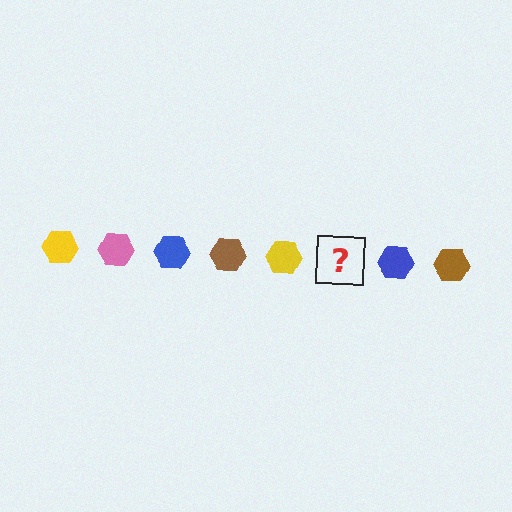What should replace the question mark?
The question mark should be replaced with a pink hexagon.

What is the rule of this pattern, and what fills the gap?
The rule is that the pattern cycles through yellow, pink, blue, brown hexagons. The gap should be filled with a pink hexagon.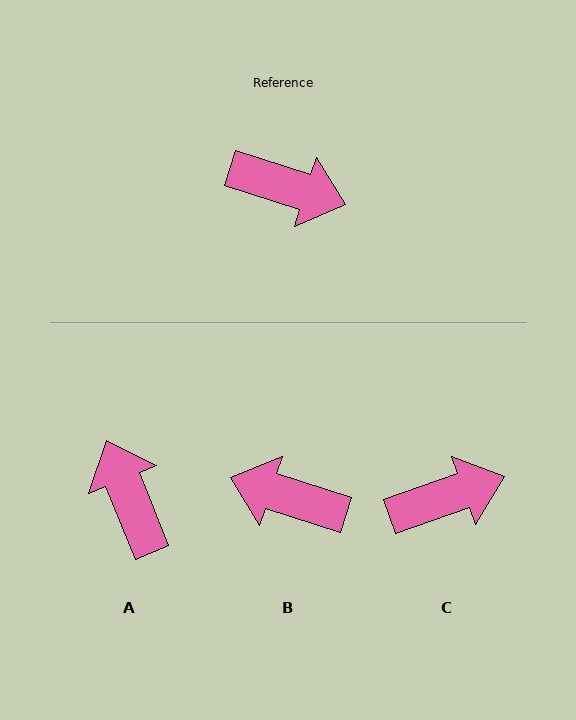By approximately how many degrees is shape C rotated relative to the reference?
Approximately 37 degrees counter-clockwise.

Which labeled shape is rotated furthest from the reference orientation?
B, about 180 degrees away.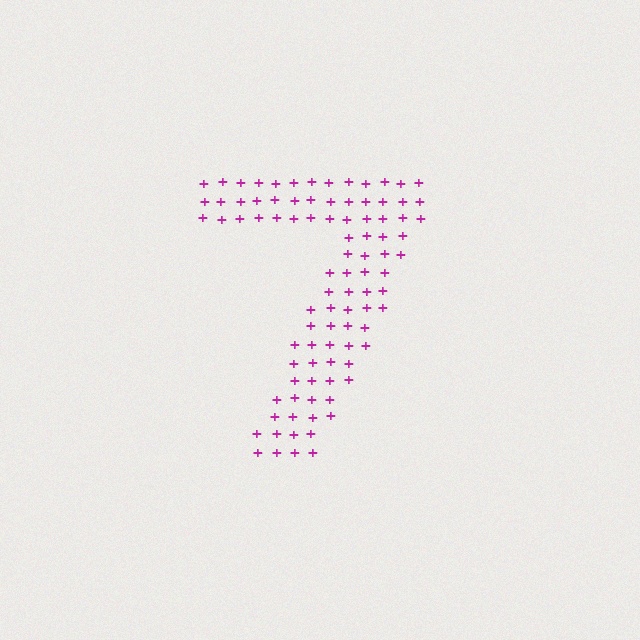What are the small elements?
The small elements are plus signs.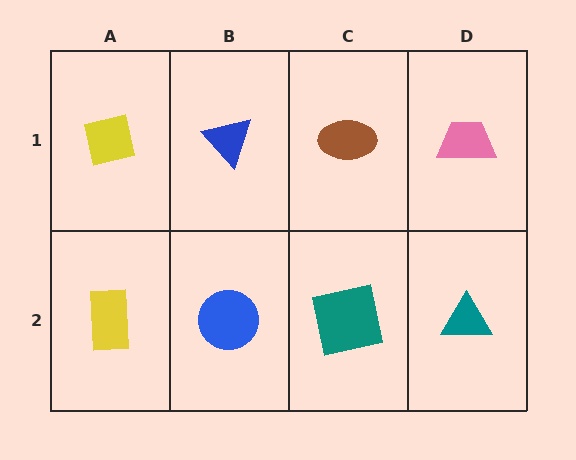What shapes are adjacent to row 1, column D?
A teal triangle (row 2, column D), a brown ellipse (row 1, column C).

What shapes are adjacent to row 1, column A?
A yellow rectangle (row 2, column A), a blue triangle (row 1, column B).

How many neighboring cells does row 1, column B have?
3.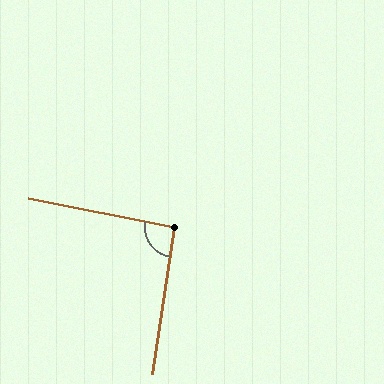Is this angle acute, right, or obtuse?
It is approximately a right angle.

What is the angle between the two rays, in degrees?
Approximately 93 degrees.